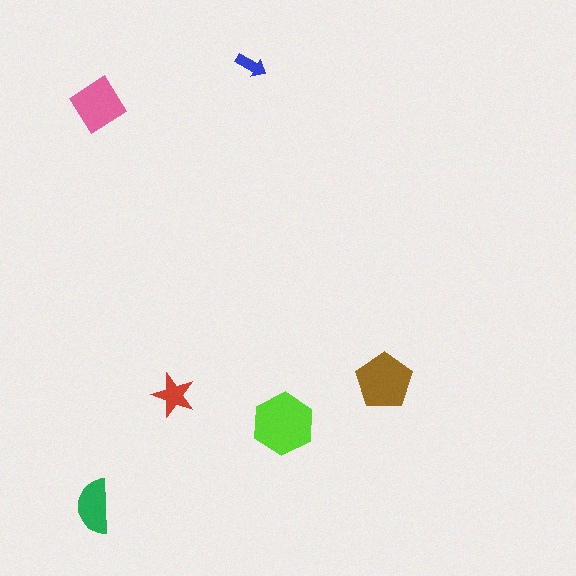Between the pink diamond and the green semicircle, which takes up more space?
The pink diamond.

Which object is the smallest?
The blue arrow.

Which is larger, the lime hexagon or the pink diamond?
The lime hexagon.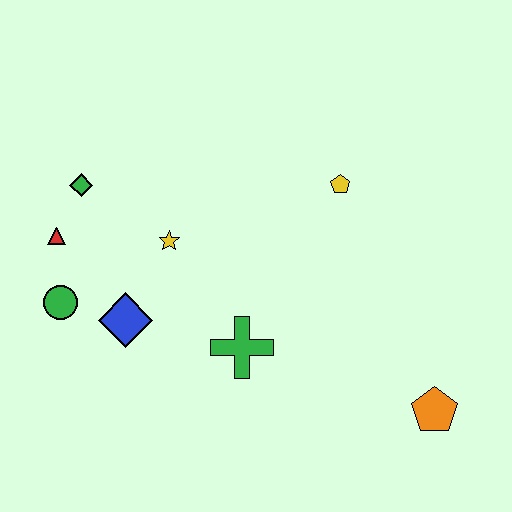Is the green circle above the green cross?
Yes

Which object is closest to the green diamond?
The red triangle is closest to the green diamond.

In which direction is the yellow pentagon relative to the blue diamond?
The yellow pentagon is to the right of the blue diamond.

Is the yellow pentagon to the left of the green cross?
No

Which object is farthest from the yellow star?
The orange pentagon is farthest from the yellow star.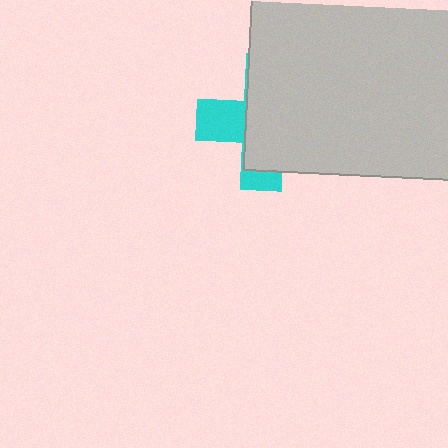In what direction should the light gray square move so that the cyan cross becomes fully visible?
The light gray square should move right. That is the shortest direction to clear the overlap and leave the cyan cross fully visible.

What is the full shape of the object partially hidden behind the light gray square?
The partially hidden object is a cyan cross.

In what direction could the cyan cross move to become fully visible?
The cyan cross could move left. That would shift it out from behind the light gray square entirely.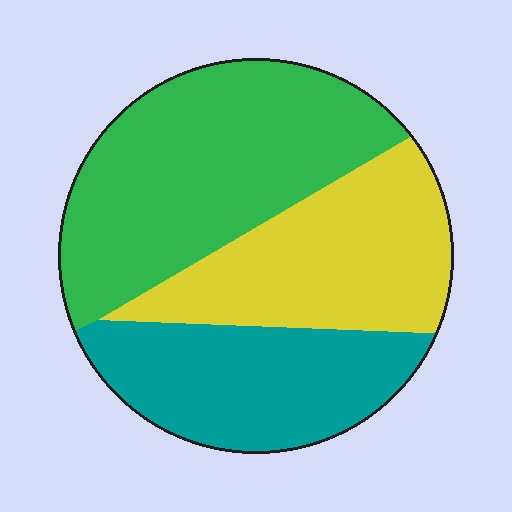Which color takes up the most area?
Green, at roughly 40%.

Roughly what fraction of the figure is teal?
Teal covers roughly 30% of the figure.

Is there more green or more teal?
Green.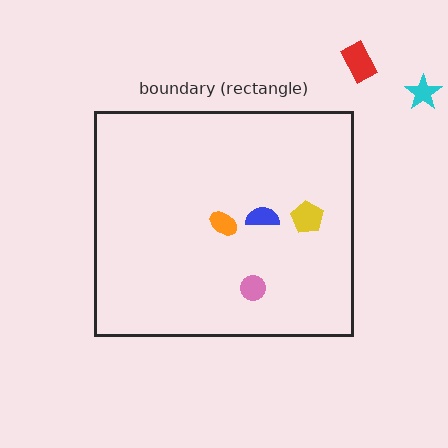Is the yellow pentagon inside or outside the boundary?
Inside.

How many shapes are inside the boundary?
4 inside, 2 outside.